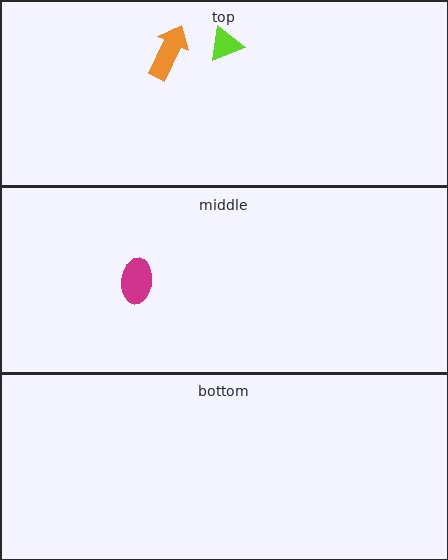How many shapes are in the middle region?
1.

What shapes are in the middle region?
The magenta ellipse.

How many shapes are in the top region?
2.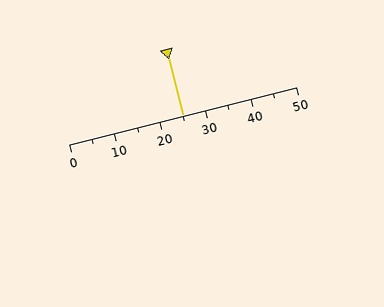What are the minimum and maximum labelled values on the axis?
The axis runs from 0 to 50.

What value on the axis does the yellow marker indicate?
The marker indicates approximately 25.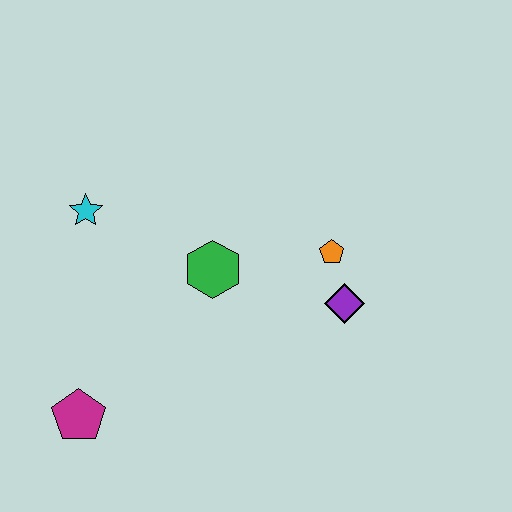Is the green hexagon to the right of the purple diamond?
No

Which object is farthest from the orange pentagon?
The magenta pentagon is farthest from the orange pentagon.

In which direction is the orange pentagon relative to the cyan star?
The orange pentagon is to the right of the cyan star.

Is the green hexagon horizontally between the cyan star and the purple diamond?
Yes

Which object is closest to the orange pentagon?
The purple diamond is closest to the orange pentagon.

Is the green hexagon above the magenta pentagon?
Yes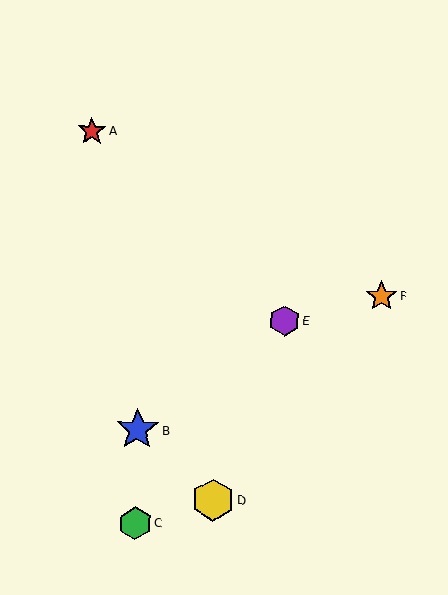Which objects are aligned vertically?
Objects B, C are aligned vertically.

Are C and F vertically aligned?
No, C is at x≈135 and F is at x≈382.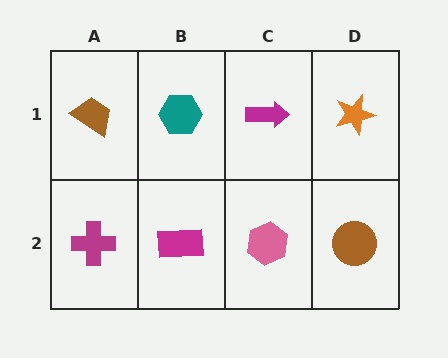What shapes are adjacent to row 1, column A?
A magenta cross (row 2, column A), a teal hexagon (row 1, column B).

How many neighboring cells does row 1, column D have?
2.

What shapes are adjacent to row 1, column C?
A pink hexagon (row 2, column C), a teal hexagon (row 1, column B), an orange star (row 1, column D).